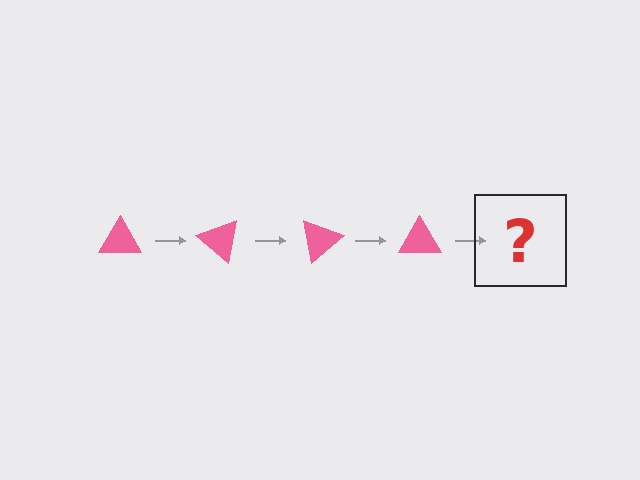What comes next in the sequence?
The next element should be a pink triangle rotated 160 degrees.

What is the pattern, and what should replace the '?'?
The pattern is that the triangle rotates 40 degrees each step. The '?' should be a pink triangle rotated 160 degrees.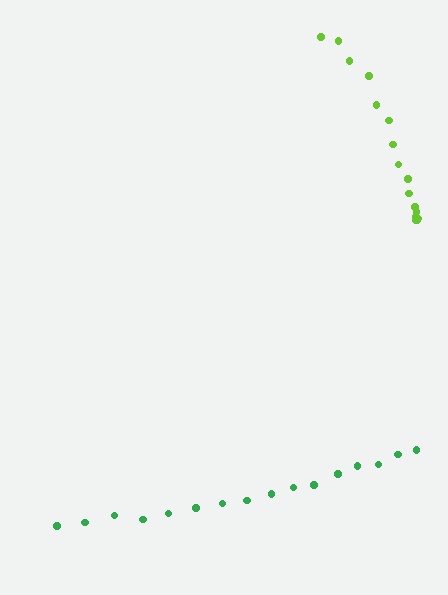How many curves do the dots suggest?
There are 2 distinct paths.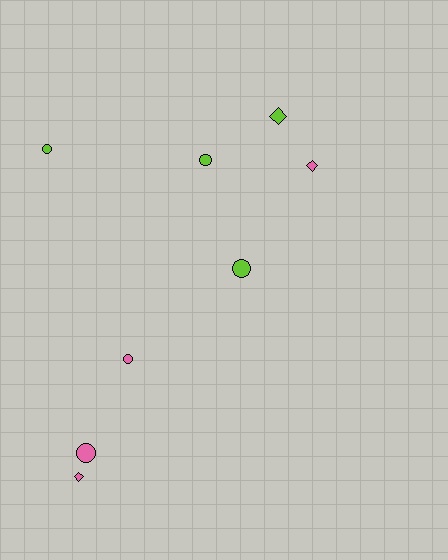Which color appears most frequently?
Pink, with 4 objects.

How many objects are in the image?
There are 8 objects.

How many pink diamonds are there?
There are 2 pink diamonds.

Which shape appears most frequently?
Circle, with 5 objects.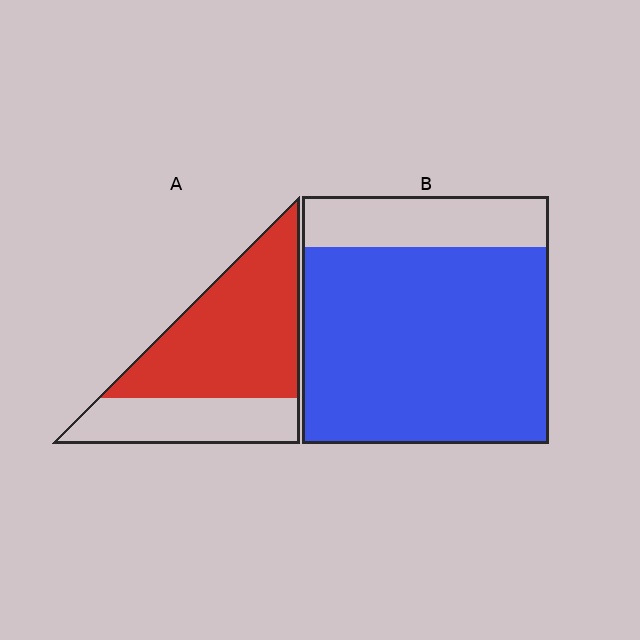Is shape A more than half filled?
Yes.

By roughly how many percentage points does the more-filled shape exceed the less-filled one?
By roughly 15 percentage points (B over A).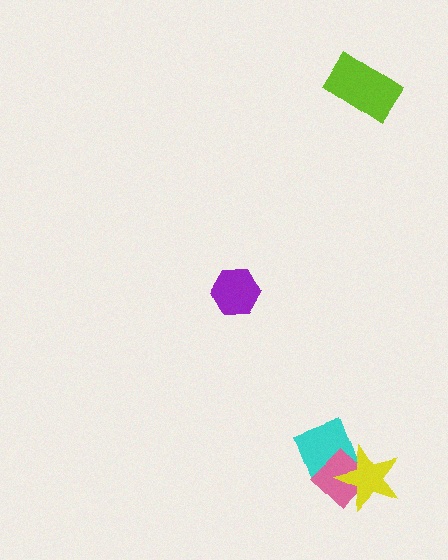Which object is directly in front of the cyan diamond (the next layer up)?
The pink diamond is directly in front of the cyan diamond.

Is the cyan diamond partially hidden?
Yes, it is partially covered by another shape.